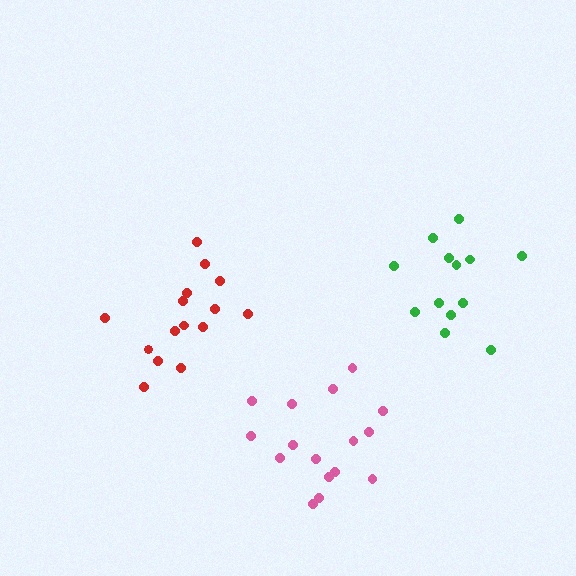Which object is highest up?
The green cluster is topmost.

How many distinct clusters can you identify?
There are 3 distinct clusters.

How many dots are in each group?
Group 1: 15 dots, Group 2: 13 dots, Group 3: 16 dots (44 total).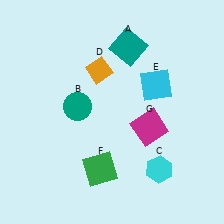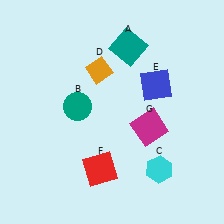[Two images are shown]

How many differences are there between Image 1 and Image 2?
There are 2 differences between the two images.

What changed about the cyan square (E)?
In Image 1, E is cyan. In Image 2, it changed to blue.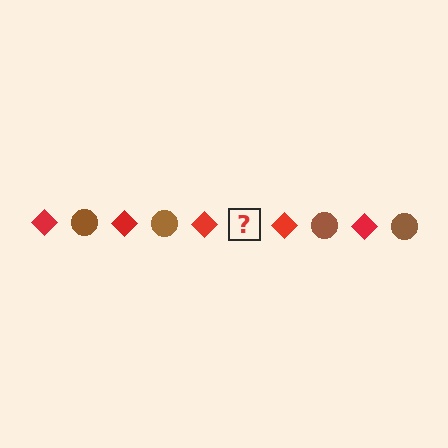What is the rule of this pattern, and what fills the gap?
The rule is that the pattern alternates between red diamond and brown circle. The gap should be filled with a brown circle.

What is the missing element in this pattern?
The missing element is a brown circle.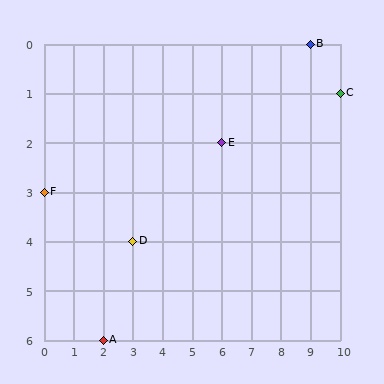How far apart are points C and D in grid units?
Points C and D are 7 columns and 3 rows apart (about 7.6 grid units diagonally).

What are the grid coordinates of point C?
Point C is at grid coordinates (10, 1).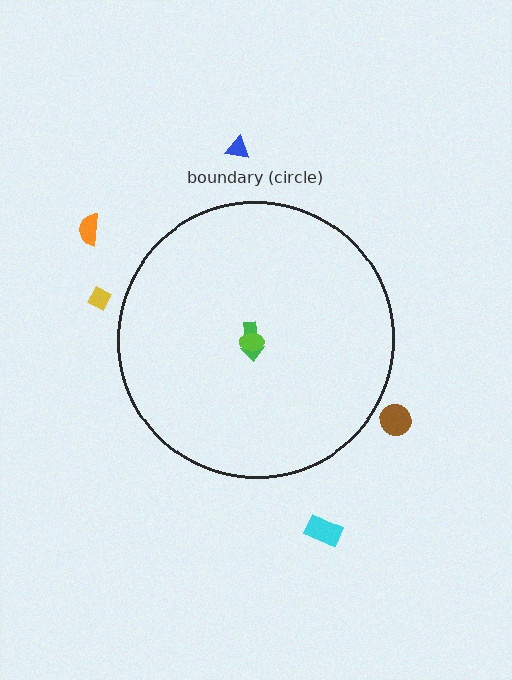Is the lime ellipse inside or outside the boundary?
Inside.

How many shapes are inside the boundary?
2 inside, 5 outside.